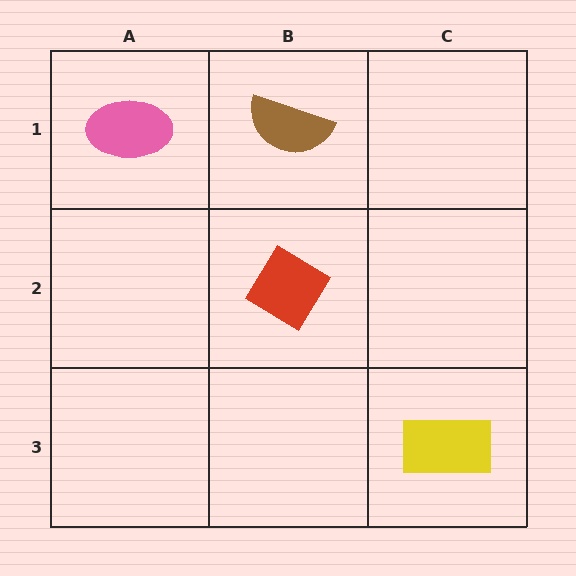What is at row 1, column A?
A pink ellipse.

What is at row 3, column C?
A yellow rectangle.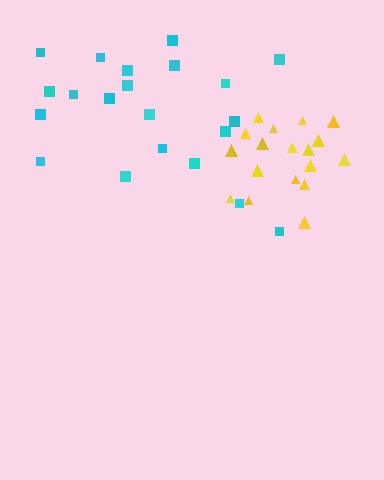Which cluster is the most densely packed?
Yellow.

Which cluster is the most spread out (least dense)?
Cyan.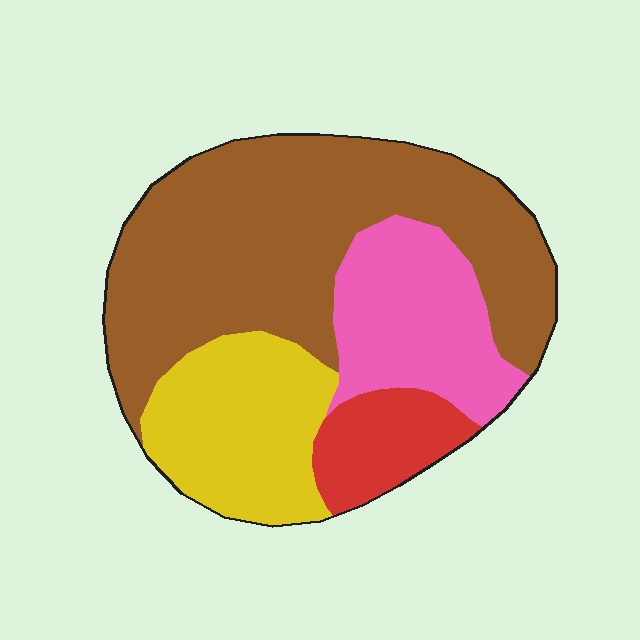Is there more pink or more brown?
Brown.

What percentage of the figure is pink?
Pink takes up about one fifth (1/5) of the figure.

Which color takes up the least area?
Red, at roughly 10%.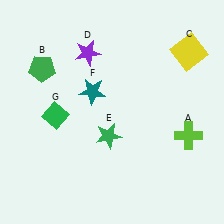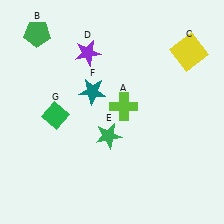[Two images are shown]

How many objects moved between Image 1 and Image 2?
2 objects moved between the two images.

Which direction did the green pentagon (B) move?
The green pentagon (B) moved up.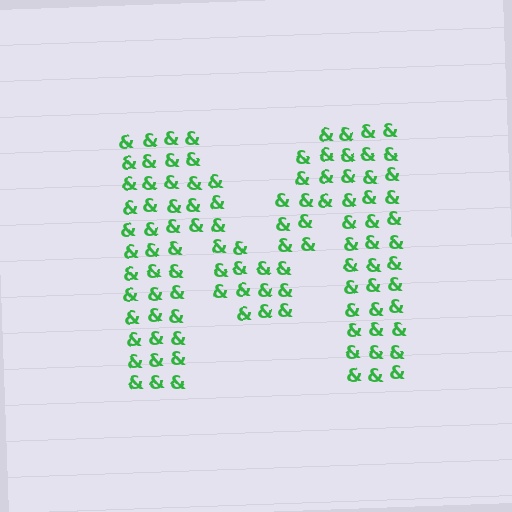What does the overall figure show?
The overall figure shows the letter M.